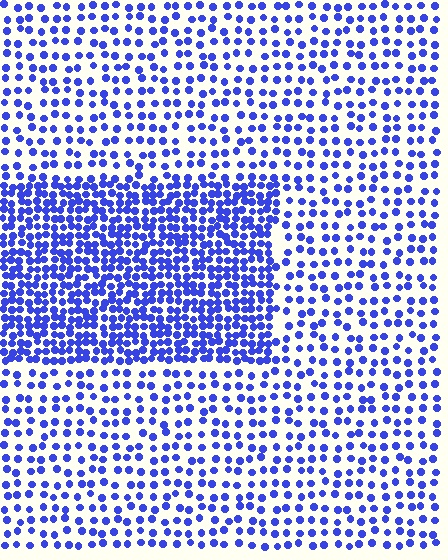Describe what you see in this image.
The image contains small blue elements arranged at two different densities. A rectangle-shaped region is visible where the elements are more densely packed than the surrounding area.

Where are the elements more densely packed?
The elements are more densely packed inside the rectangle boundary.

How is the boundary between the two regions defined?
The boundary is defined by a change in element density (approximately 2.2x ratio). All elements are the same color, size, and shape.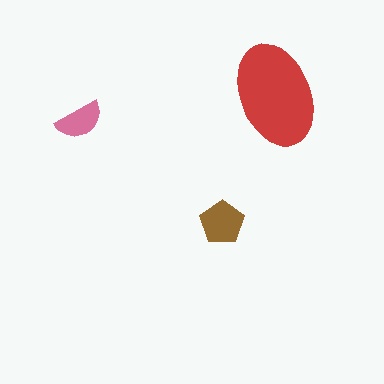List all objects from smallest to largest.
The pink semicircle, the brown pentagon, the red ellipse.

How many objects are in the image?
There are 3 objects in the image.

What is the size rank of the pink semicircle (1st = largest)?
3rd.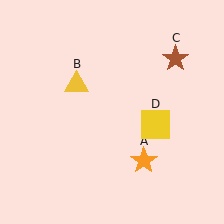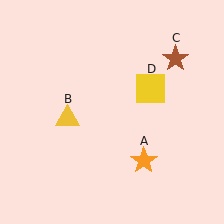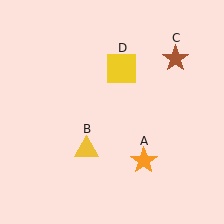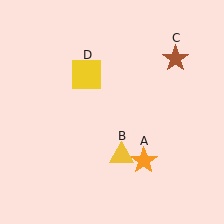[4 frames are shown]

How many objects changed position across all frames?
2 objects changed position: yellow triangle (object B), yellow square (object D).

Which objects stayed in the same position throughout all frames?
Orange star (object A) and brown star (object C) remained stationary.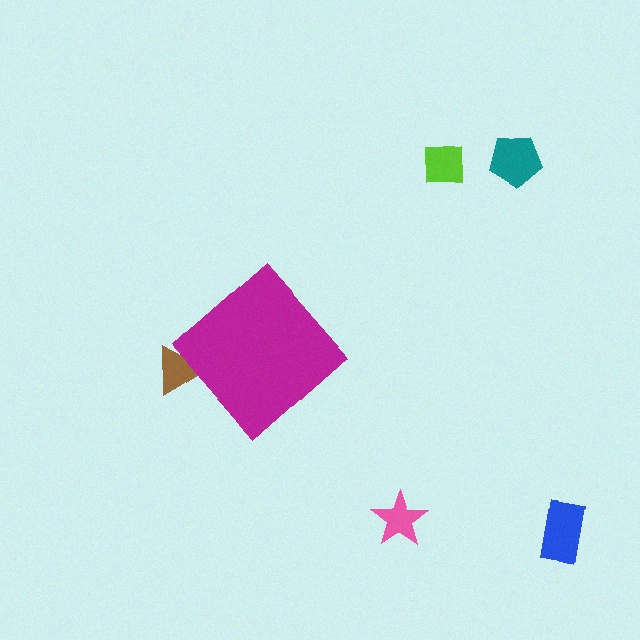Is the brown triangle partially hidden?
Yes, the brown triangle is partially hidden behind the magenta diamond.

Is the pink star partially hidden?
No, the pink star is fully visible.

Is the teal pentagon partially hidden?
No, the teal pentagon is fully visible.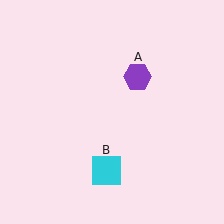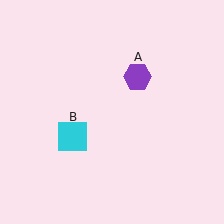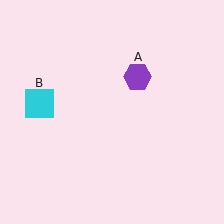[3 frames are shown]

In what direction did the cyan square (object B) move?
The cyan square (object B) moved up and to the left.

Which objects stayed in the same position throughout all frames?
Purple hexagon (object A) remained stationary.